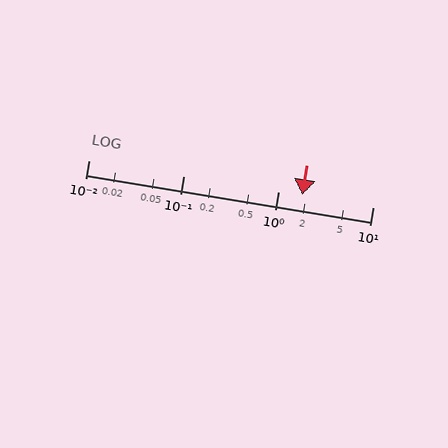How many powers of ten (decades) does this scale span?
The scale spans 3 decades, from 0.01 to 10.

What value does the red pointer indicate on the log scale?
The pointer indicates approximately 1.8.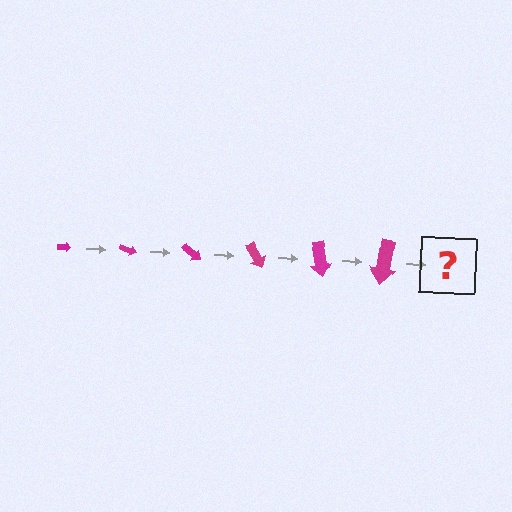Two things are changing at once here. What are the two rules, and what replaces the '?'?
The two rules are that the arrow grows larger each step and it rotates 20 degrees each step. The '?' should be an arrow, larger than the previous one and rotated 120 degrees from the start.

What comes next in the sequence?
The next element should be an arrow, larger than the previous one and rotated 120 degrees from the start.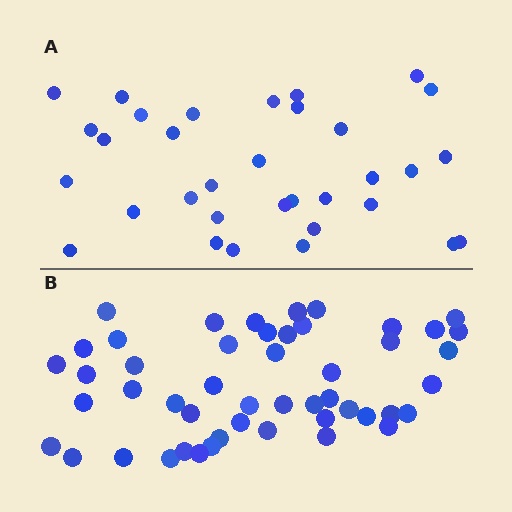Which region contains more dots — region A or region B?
Region B (the bottom region) has more dots.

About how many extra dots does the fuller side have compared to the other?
Region B has approximately 15 more dots than region A.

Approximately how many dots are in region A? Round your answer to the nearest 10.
About 30 dots. (The exact count is 33, which rounds to 30.)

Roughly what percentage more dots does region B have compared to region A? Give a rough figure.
About 50% more.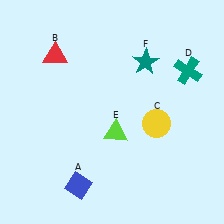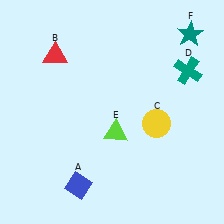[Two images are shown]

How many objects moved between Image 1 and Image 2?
1 object moved between the two images.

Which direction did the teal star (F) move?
The teal star (F) moved right.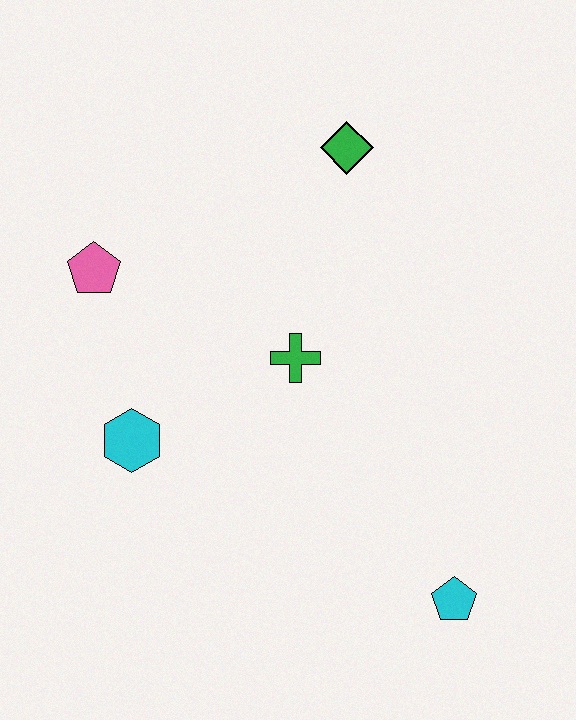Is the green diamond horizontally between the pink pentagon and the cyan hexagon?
No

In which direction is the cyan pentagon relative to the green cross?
The cyan pentagon is below the green cross.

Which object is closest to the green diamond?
The green cross is closest to the green diamond.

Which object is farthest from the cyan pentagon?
The pink pentagon is farthest from the cyan pentagon.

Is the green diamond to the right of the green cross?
Yes